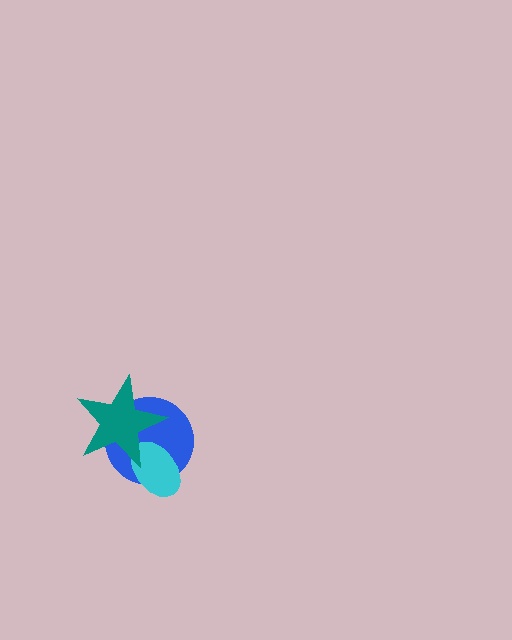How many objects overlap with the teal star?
2 objects overlap with the teal star.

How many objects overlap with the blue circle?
2 objects overlap with the blue circle.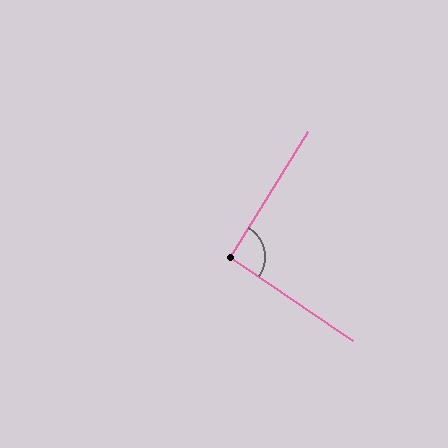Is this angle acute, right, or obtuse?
It is approximately a right angle.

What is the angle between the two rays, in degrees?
Approximately 93 degrees.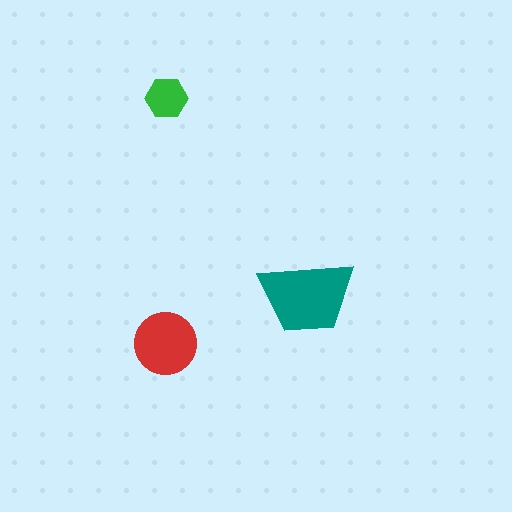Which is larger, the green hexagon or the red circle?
The red circle.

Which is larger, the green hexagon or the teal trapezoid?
The teal trapezoid.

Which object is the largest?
The teal trapezoid.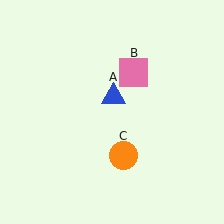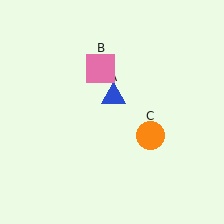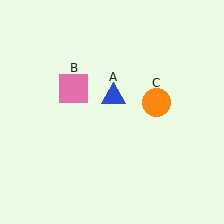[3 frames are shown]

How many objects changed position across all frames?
2 objects changed position: pink square (object B), orange circle (object C).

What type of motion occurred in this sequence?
The pink square (object B), orange circle (object C) rotated counterclockwise around the center of the scene.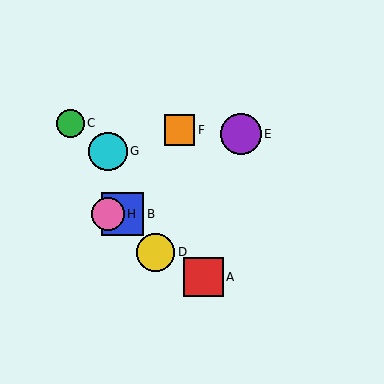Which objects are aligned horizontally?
Objects B, H are aligned horizontally.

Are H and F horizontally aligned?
No, H is at y≈214 and F is at y≈130.